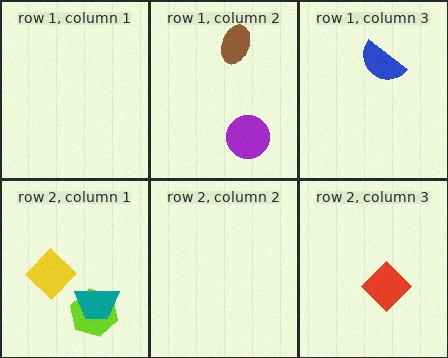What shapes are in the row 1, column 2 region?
The purple circle, the brown ellipse.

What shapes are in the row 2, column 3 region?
The red diamond.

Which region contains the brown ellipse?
The row 1, column 2 region.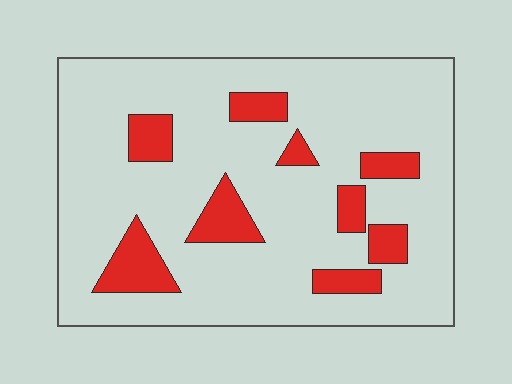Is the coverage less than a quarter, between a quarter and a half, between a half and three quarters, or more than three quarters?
Less than a quarter.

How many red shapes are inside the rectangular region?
9.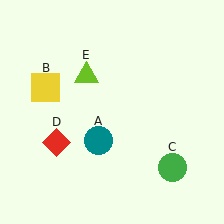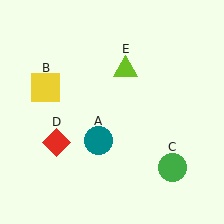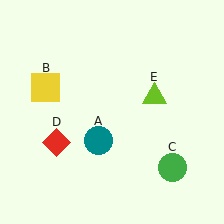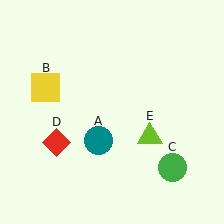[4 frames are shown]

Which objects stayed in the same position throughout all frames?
Teal circle (object A) and yellow square (object B) and green circle (object C) and red diamond (object D) remained stationary.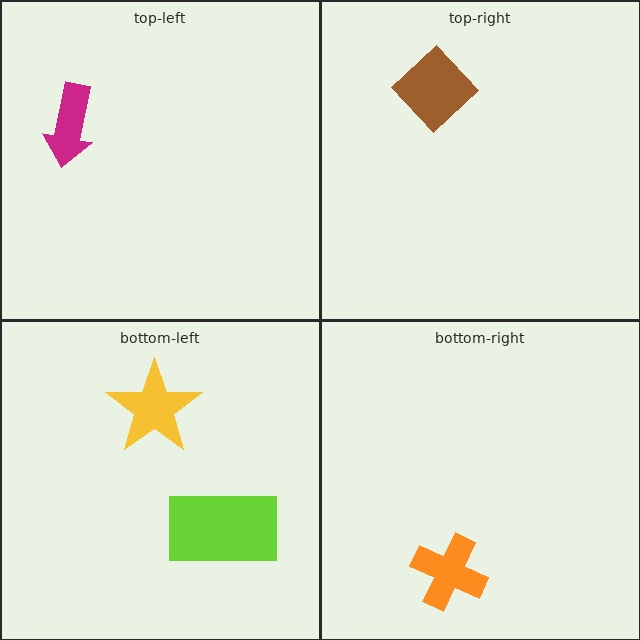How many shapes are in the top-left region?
1.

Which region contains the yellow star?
The bottom-left region.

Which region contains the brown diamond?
The top-right region.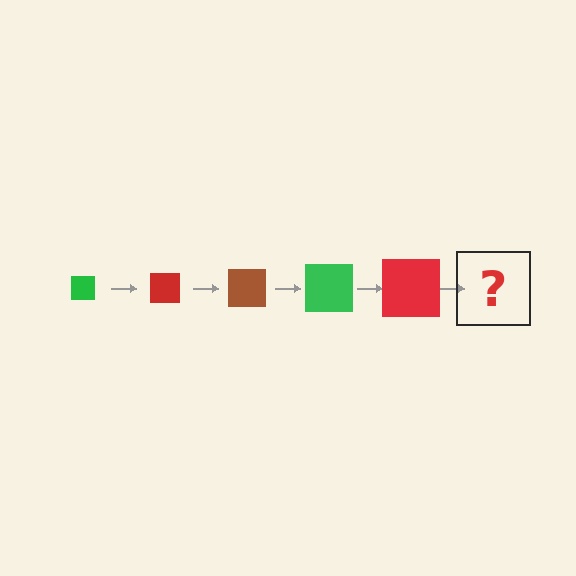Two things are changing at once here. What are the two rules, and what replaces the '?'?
The two rules are that the square grows larger each step and the color cycles through green, red, and brown. The '?' should be a brown square, larger than the previous one.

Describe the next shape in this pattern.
It should be a brown square, larger than the previous one.